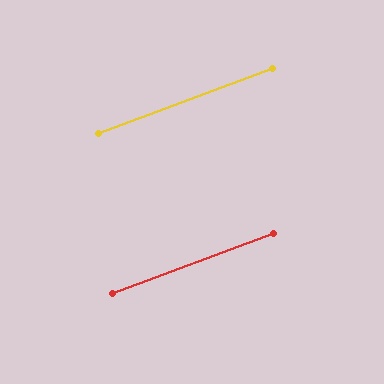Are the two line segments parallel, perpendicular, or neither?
Parallel — their directions differ by only 0.2°.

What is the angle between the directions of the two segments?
Approximately 0 degrees.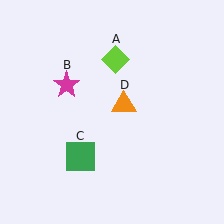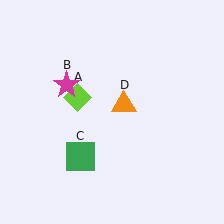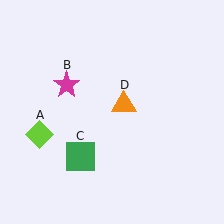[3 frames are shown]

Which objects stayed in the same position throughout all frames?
Magenta star (object B) and green square (object C) and orange triangle (object D) remained stationary.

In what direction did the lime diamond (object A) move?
The lime diamond (object A) moved down and to the left.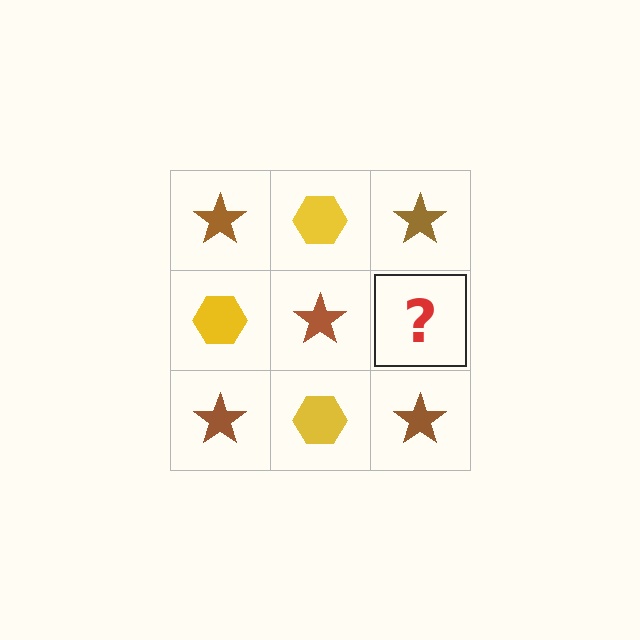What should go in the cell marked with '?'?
The missing cell should contain a yellow hexagon.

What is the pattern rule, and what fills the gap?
The rule is that it alternates brown star and yellow hexagon in a checkerboard pattern. The gap should be filled with a yellow hexagon.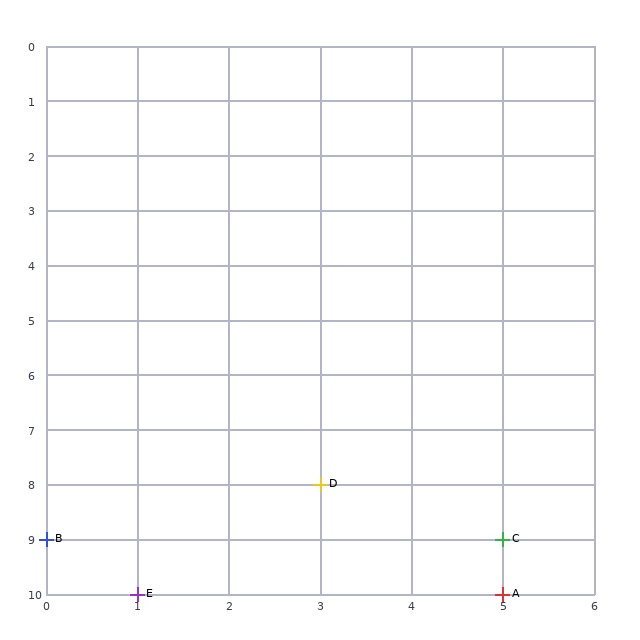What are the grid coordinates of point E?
Point E is at grid coordinates (1, 10).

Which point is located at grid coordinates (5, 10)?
Point A is at (5, 10).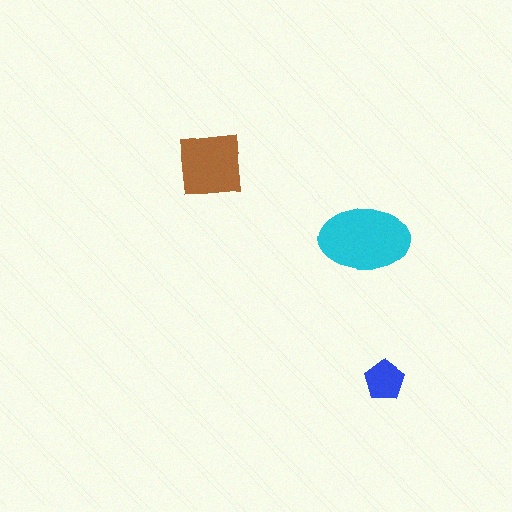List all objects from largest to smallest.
The cyan ellipse, the brown square, the blue pentagon.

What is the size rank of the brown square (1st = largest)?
2nd.